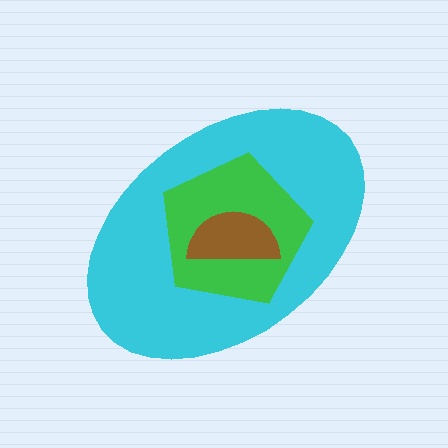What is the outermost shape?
The cyan ellipse.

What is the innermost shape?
The brown semicircle.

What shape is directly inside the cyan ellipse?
The green pentagon.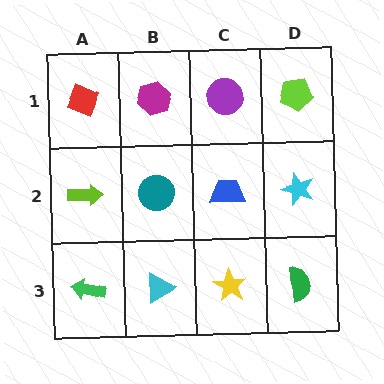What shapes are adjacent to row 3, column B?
A teal circle (row 2, column B), a green arrow (row 3, column A), a yellow star (row 3, column C).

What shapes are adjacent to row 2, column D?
A lime pentagon (row 1, column D), a green semicircle (row 3, column D), a blue trapezoid (row 2, column C).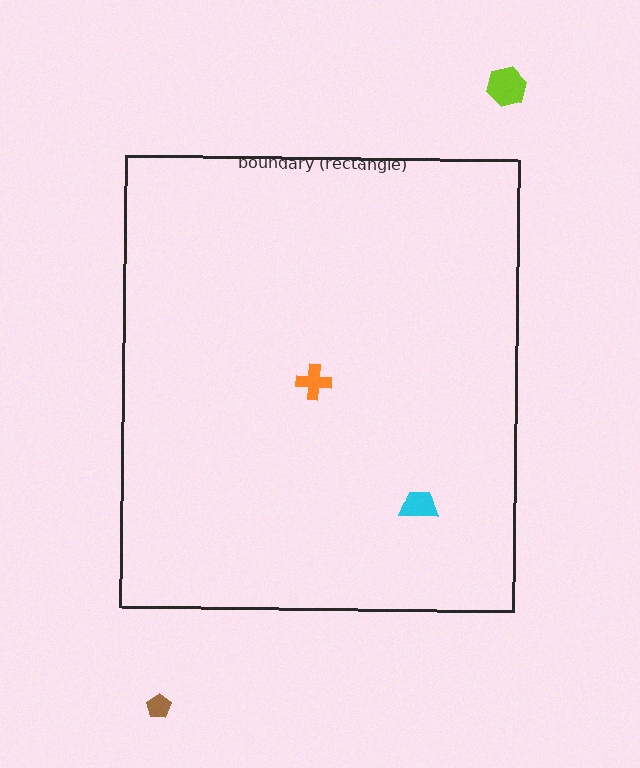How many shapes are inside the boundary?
2 inside, 2 outside.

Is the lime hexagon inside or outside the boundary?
Outside.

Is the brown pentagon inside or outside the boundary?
Outside.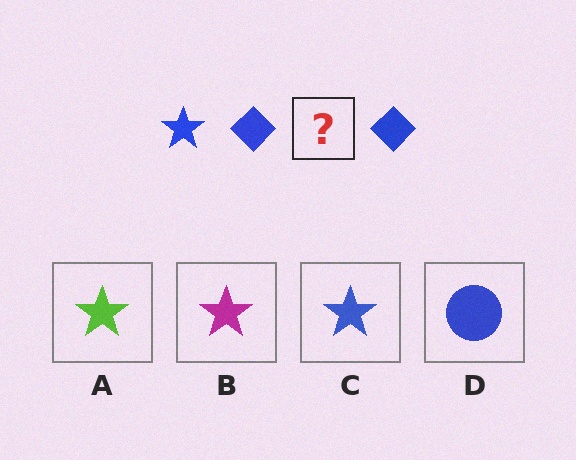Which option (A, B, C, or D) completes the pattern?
C.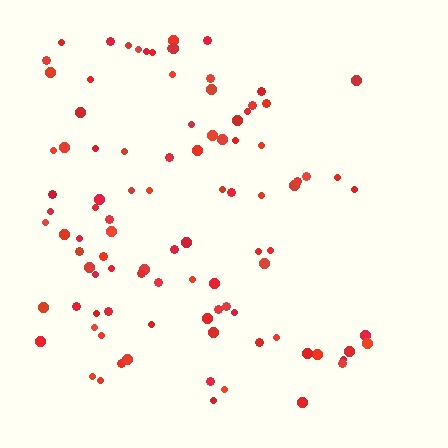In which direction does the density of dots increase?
From right to left, with the left side densest.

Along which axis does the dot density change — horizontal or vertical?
Horizontal.